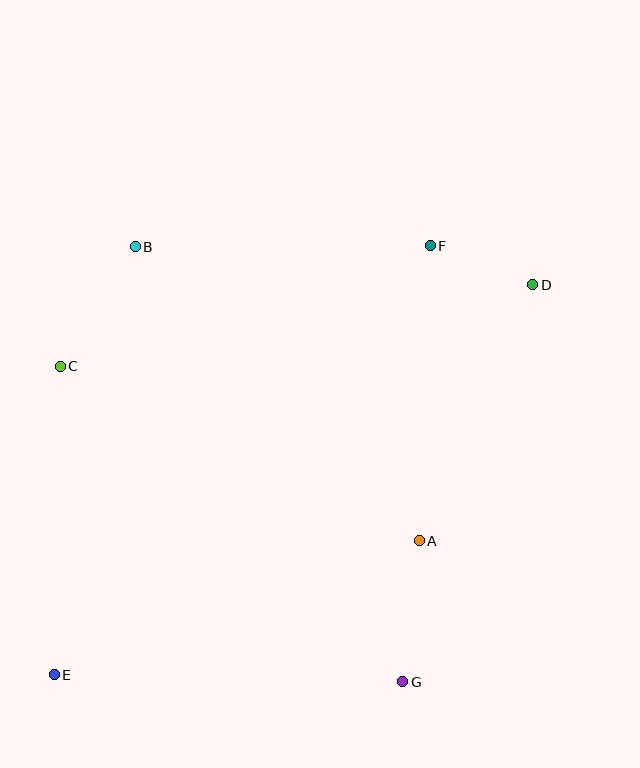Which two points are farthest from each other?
Points D and E are farthest from each other.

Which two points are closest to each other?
Points D and F are closest to each other.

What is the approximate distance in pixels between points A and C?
The distance between A and C is approximately 399 pixels.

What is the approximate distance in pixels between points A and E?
The distance between A and E is approximately 389 pixels.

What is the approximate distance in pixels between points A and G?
The distance between A and G is approximately 142 pixels.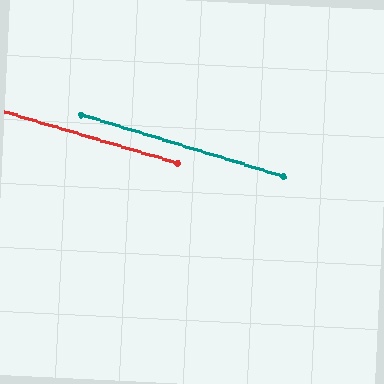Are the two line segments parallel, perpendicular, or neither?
Parallel — their directions differ by only 0.8°.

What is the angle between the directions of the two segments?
Approximately 1 degree.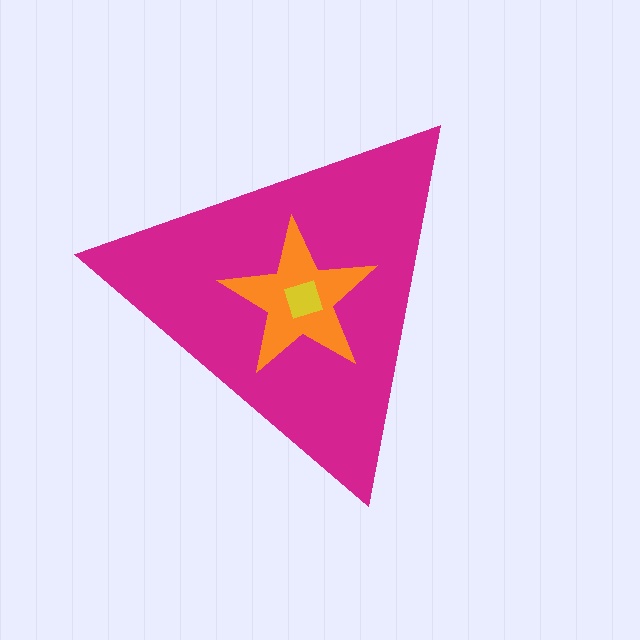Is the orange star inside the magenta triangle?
Yes.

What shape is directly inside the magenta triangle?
The orange star.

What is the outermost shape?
The magenta triangle.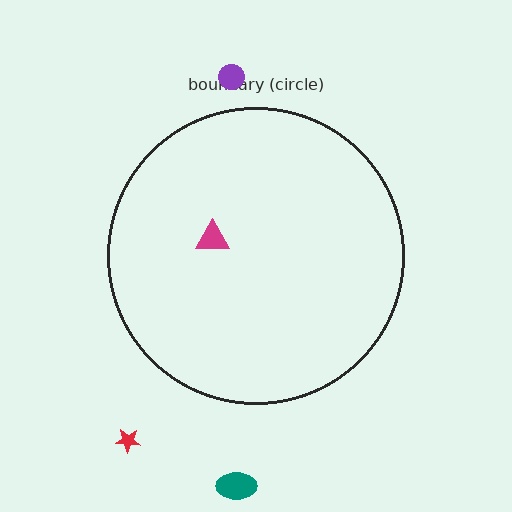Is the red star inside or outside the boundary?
Outside.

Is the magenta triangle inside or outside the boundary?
Inside.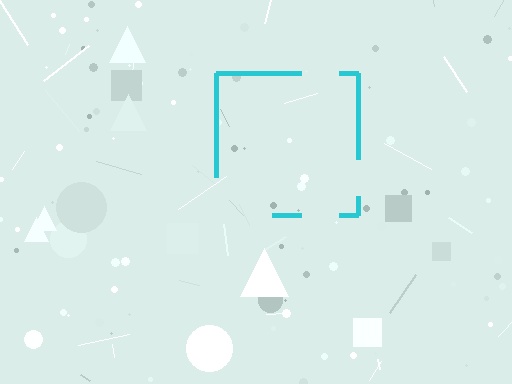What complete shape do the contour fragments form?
The contour fragments form a square.